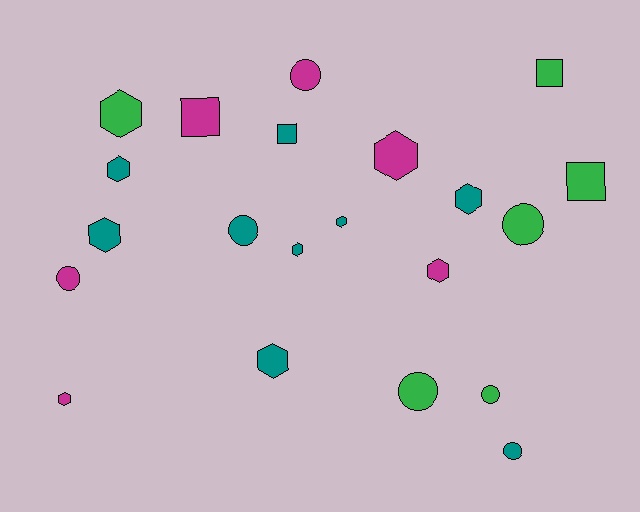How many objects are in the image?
There are 21 objects.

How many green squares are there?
There are 2 green squares.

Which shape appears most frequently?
Hexagon, with 10 objects.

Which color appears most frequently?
Teal, with 9 objects.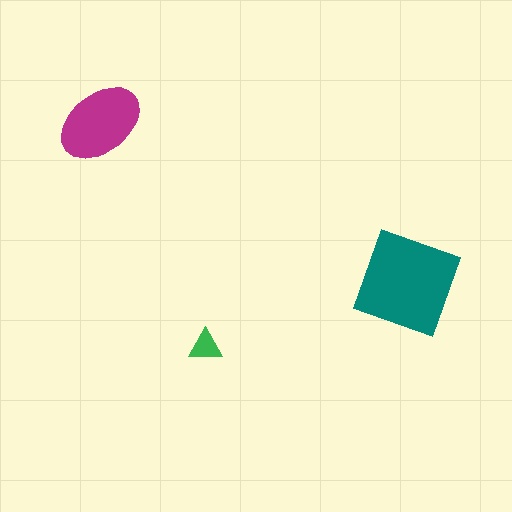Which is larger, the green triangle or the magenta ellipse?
The magenta ellipse.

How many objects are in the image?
There are 3 objects in the image.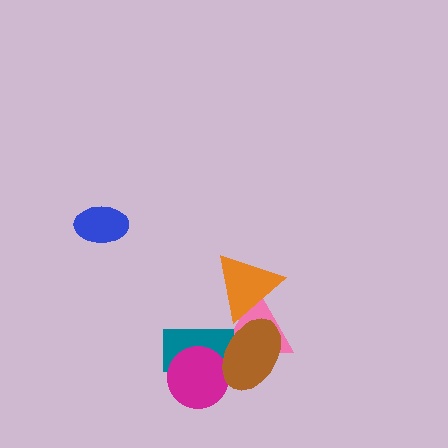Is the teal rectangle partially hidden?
Yes, it is partially covered by another shape.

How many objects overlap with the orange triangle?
2 objects overlap with the orange triangle.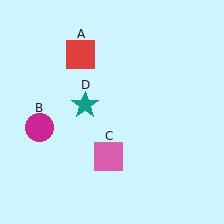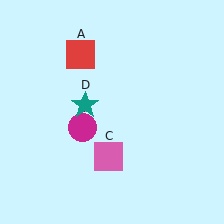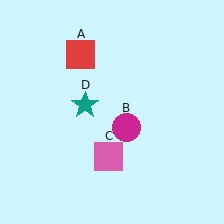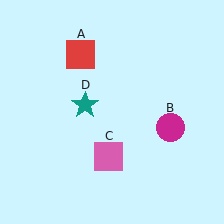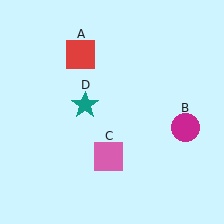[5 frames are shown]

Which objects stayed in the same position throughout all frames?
Red square (object A) and pink square (object C) and teal star (object D) remained stationary.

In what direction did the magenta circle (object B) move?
The magenta circle (object B) moved right.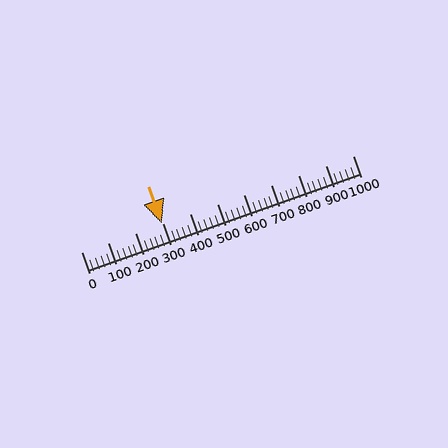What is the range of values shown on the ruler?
The ruler shows values from 0 to 1000.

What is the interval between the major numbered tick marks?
The major tick marks are spaced 100 units apart.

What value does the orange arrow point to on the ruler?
The orange arrow points to approximately 296.